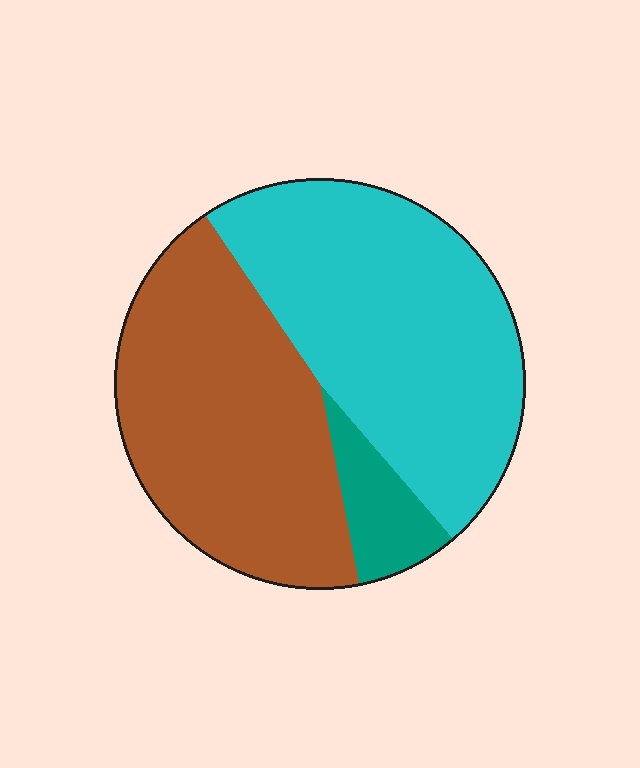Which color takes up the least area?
Teal, at roughly 10%.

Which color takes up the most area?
Cyan, at roughly 50%.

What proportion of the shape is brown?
Brown takes up about two fifths (2/5) of the shape.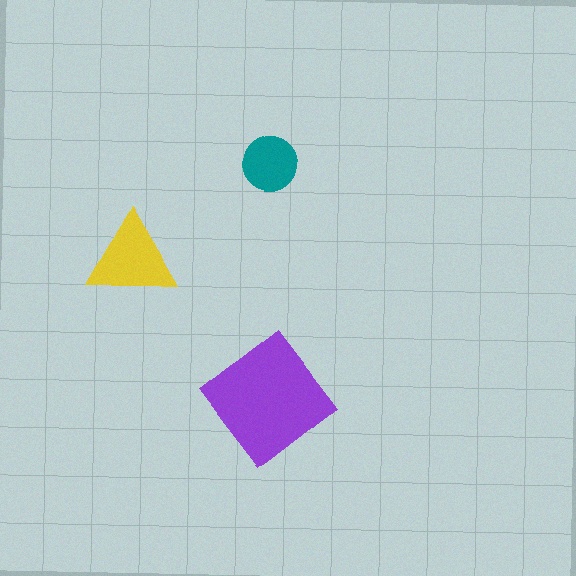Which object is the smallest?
The teal circle.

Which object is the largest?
The purple diamond.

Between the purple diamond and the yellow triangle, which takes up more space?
The purple diamond.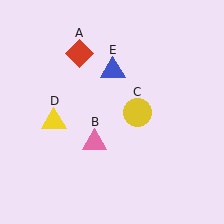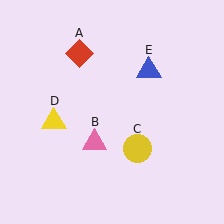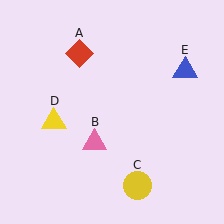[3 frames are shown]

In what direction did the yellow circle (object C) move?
The yellow circle (object C) moved down.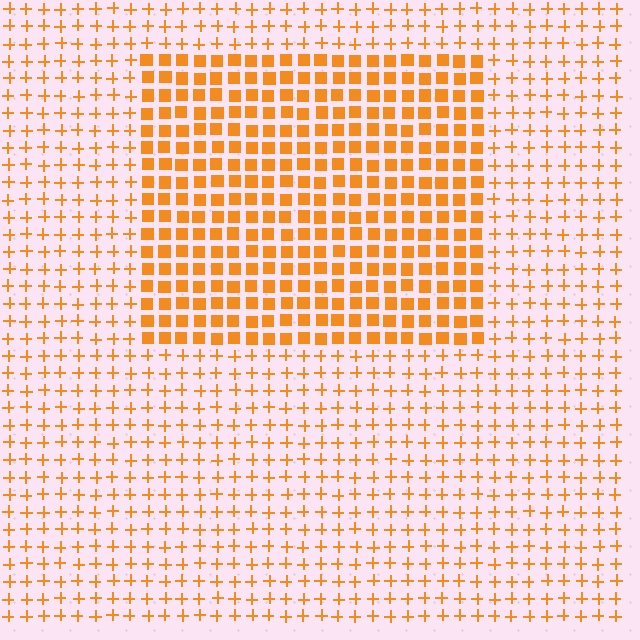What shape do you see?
I see a rectangle.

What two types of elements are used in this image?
The image uses squares inside the rectangle region and plus signs outside it.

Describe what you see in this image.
The image is filled with small orange elements arranged in a uniform grid. A rectangle-shaped region contains squares, while the surrounding area contains plus signs. The boundary is defined purely by the change in element shape.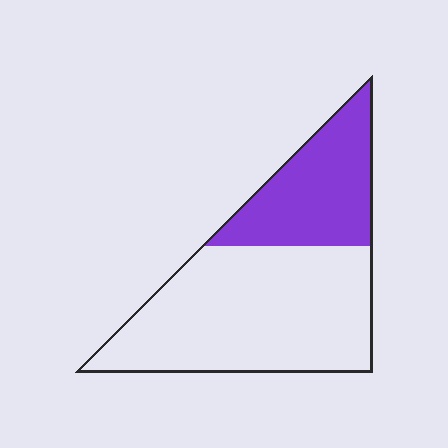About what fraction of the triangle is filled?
About one third (1/3).